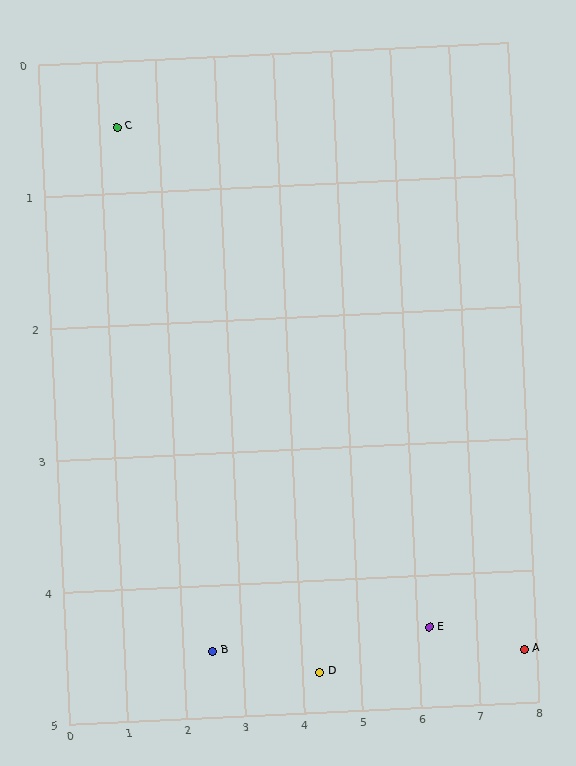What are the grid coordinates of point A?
Point A is at approximately (7.8, 4.6).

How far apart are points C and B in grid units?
Points C and B are about 4.2 grid units apart.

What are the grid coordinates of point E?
Point E is at approximately (6.2, 4.4).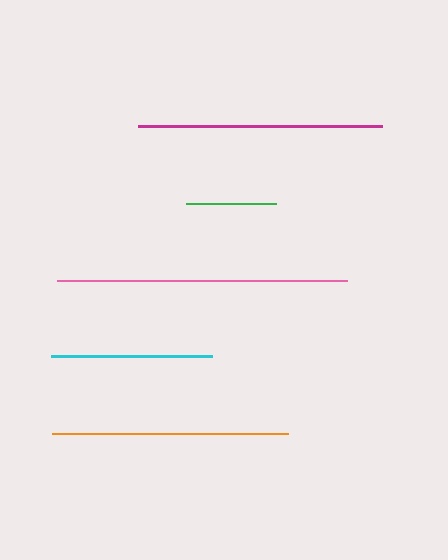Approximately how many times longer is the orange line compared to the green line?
The orange line is approximately 2.7 times the length of the green line.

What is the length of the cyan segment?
The cyan segment is approximately 161 pixels long.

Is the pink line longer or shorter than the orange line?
The pink line is longer than the orange line.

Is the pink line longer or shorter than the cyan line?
The pink line is longer than the cyan line.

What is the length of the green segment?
The green segment is approximately 89 pixels long.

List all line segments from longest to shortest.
From longest to shortest: pink, magenta, orange, cyan, green.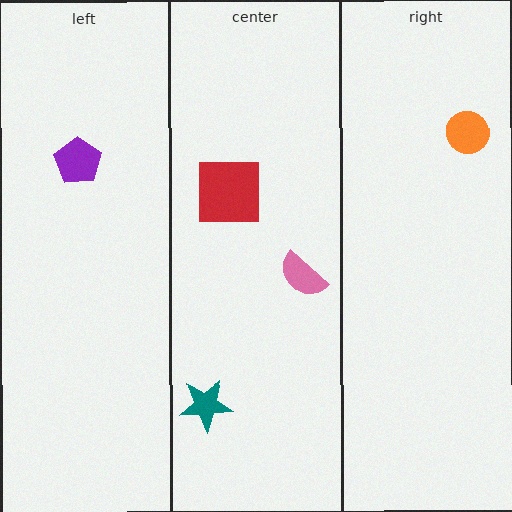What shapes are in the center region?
The teal star, the pink semicircle, the red square.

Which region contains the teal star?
The center region.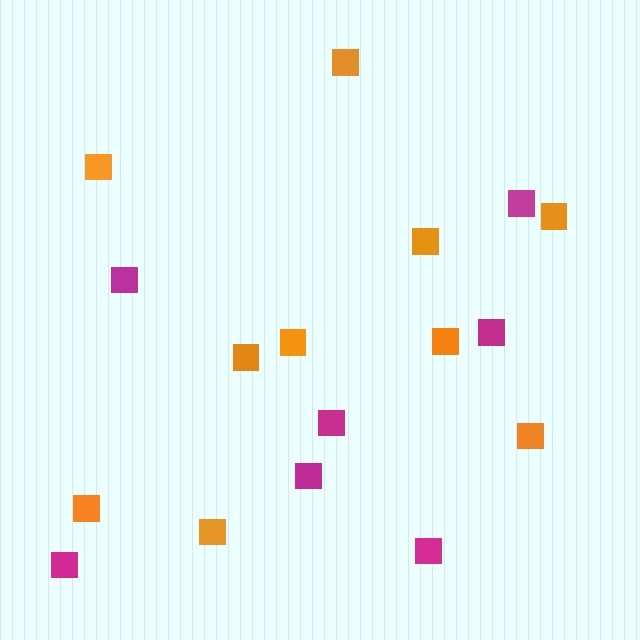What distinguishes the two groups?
There are 2 groups: one group of magenta squares (7) and one group of orange squares (10).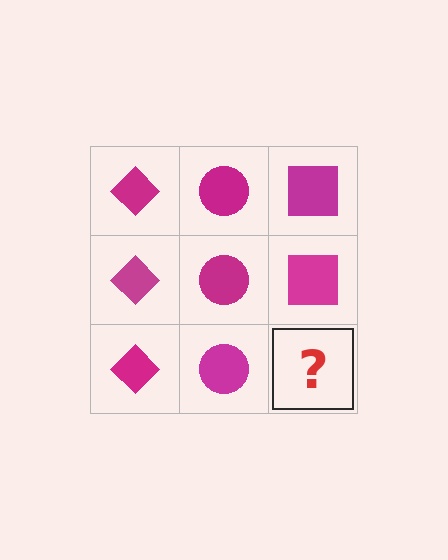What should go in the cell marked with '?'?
The missing cell should contain a magenta square.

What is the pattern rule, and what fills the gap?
The rule is that each column has a consistent shape. The gap should be filled with a magenta square.